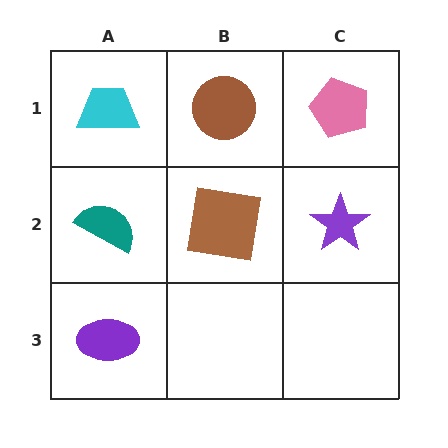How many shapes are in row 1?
3 shapes.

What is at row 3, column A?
A purple ellipse.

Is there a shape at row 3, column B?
No, that cell is empty.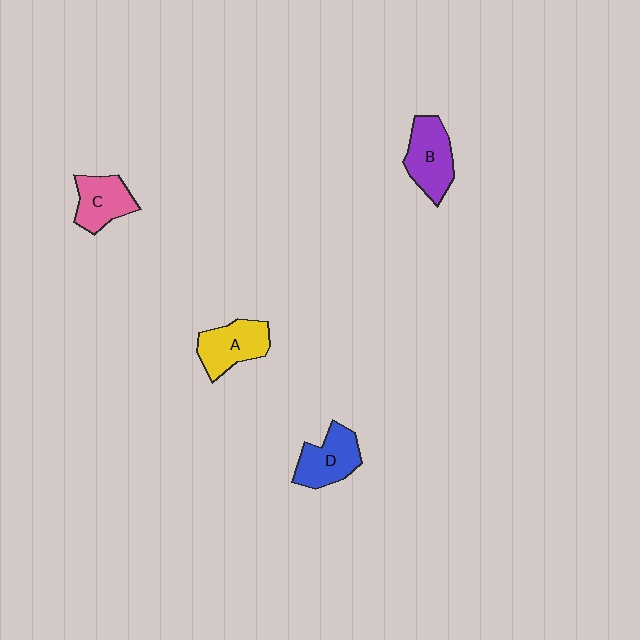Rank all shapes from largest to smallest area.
From largest to smallest: B (purple), A (yellow), D (blue), C (pink).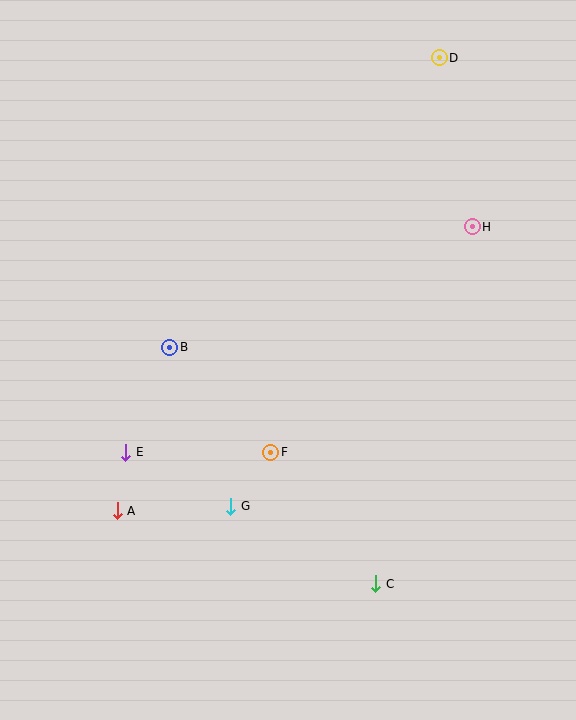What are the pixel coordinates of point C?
Point C is at (376, 584).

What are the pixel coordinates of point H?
Point H is at (472, 227).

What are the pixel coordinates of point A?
Point A is at (117, 511).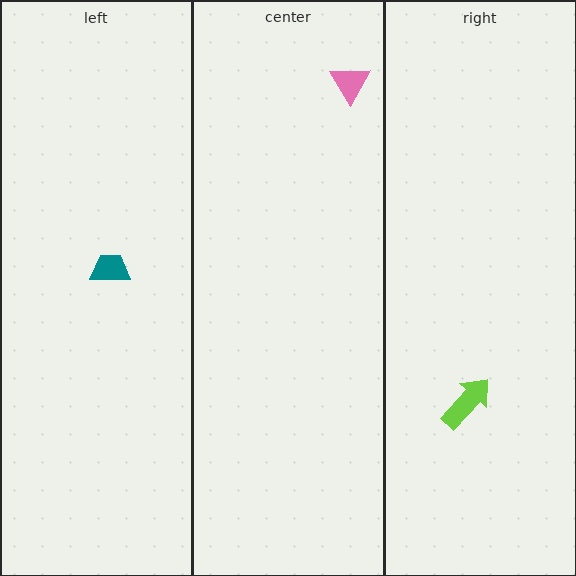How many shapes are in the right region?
1.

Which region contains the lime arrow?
The right region.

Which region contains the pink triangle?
The center region.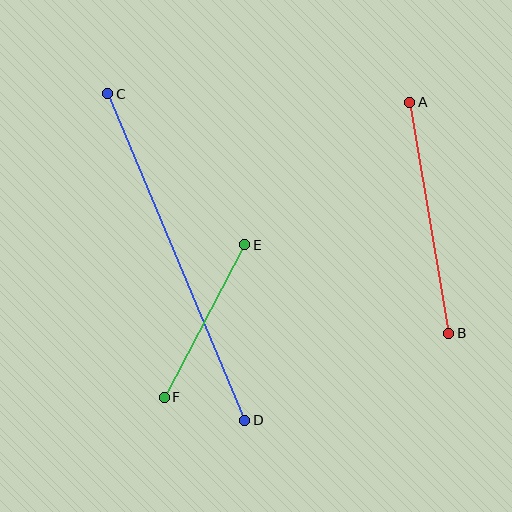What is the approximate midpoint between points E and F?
The midpoint is at approximately (204, 321) pixels.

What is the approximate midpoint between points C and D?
The midpoint is at approximately (176, 257) pixels.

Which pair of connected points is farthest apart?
Points C and D are farthest apart.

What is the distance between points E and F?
The distance is approximately 173 pixels.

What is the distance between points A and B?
The distance is approximately 234 pixels.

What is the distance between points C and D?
The distance is approximately 354 pixels.